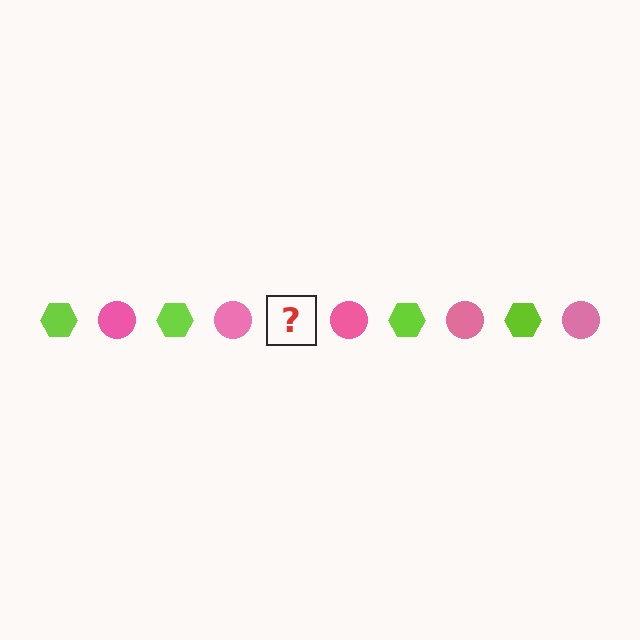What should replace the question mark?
The question mark should be replaced with a lime hexagon.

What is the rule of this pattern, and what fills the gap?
The rule is that the pattern alternates between lime hexagon and pink circle. The gap should be filled with a lime hexagon.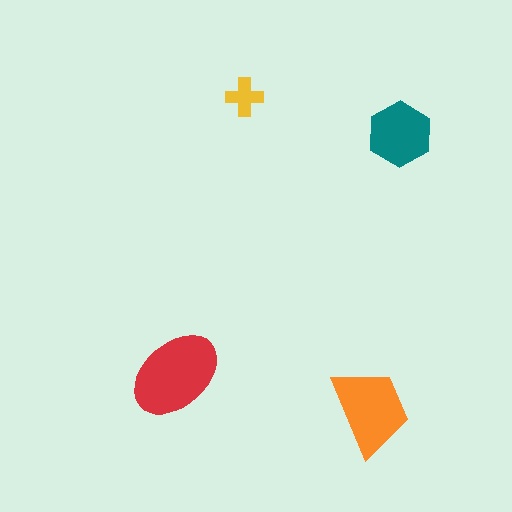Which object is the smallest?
The yellow cross.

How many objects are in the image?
There are 4 objects in the image.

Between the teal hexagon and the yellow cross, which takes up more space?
The teal hexagon.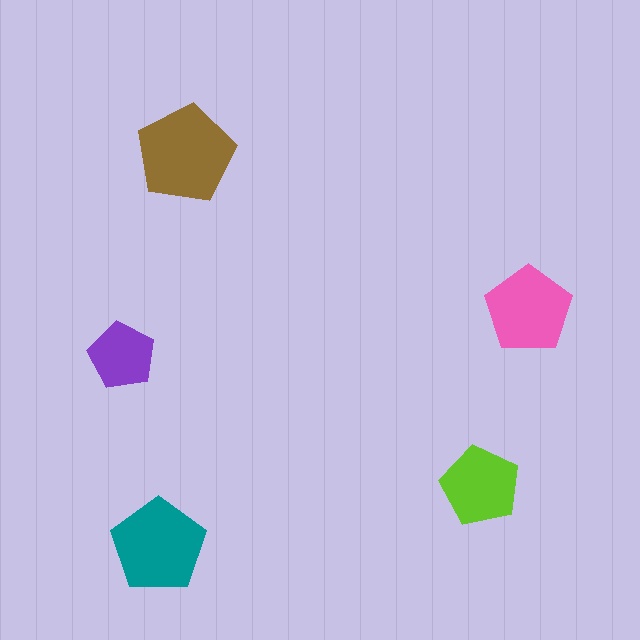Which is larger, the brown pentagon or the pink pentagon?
The brown one.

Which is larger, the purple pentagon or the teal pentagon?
The teal one.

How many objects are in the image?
There are 5 objects in the image.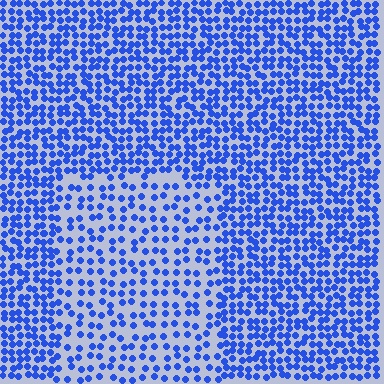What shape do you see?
I see a rectangle.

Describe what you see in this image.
The image contains small blue elements arranged at two different densities. A rectangle-shaped region is visible where the elements are less densely packed than the surrounding area.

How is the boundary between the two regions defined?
The boundary is defined by a change in element density (approximately 1.8x ratio). All elements are the same color, size, and shape.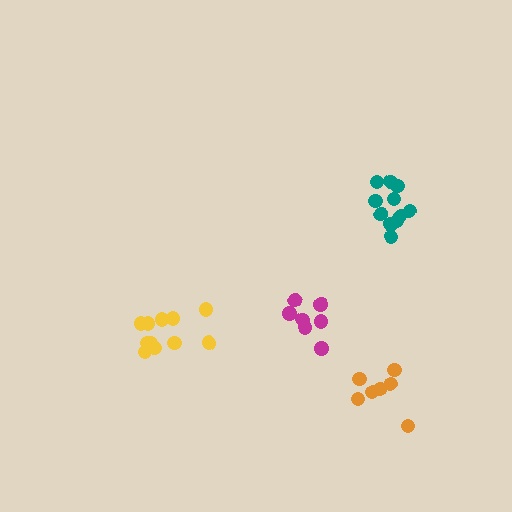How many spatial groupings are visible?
There are 4 spatial groupings.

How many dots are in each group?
Group 1: 11 dots, Group 2: 12 dots, Group 3: 7 dots, Group 4: 7 dots (37 total).